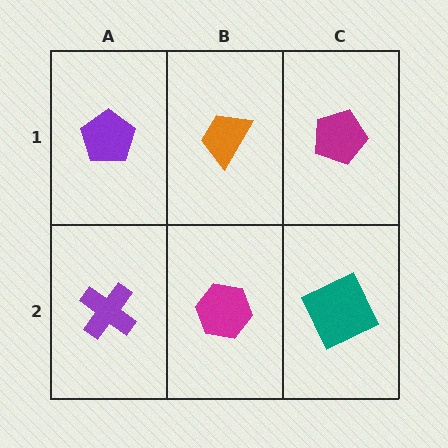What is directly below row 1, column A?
A purple cross.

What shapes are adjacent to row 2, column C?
A magenta pentagon (row 1, column C), a magenta hexagon (row 2, column B).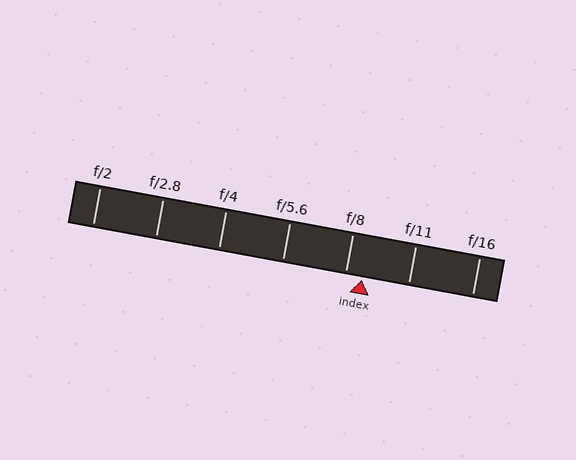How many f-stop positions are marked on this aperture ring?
There are 7 f-stop positions marked.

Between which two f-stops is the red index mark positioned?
The index mark is between f/8 and f/11.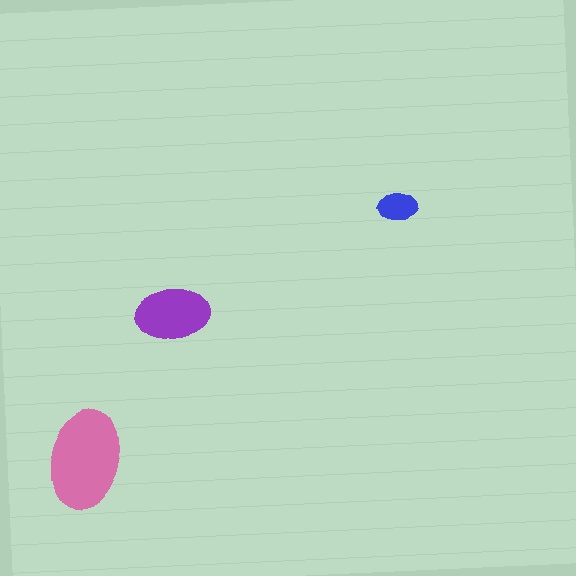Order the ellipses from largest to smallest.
the pink one, the purple one, the blue one.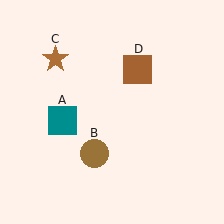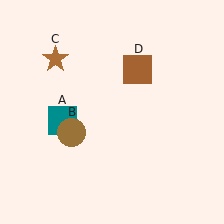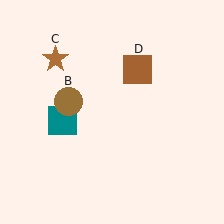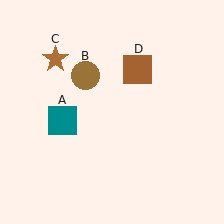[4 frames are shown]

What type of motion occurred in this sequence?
The brown circle (object B) rotated clockwise around the center of the scene.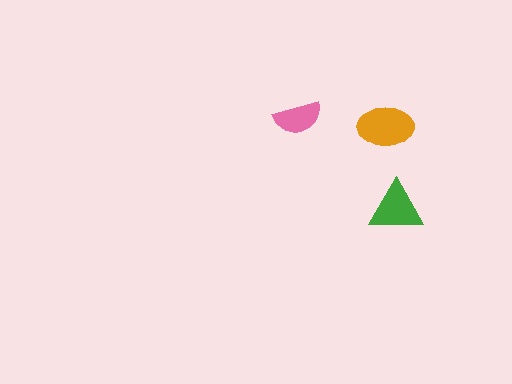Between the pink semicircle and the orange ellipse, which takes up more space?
The orange ellipse.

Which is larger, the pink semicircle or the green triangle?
The green triangle.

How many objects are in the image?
There are 3 objects in the image.